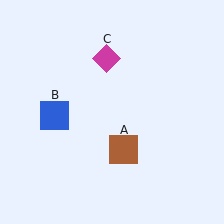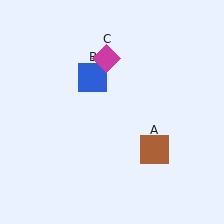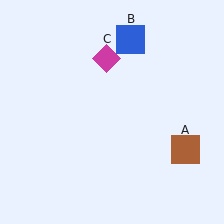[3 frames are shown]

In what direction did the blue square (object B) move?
The blue square (object B) moved up and to the right.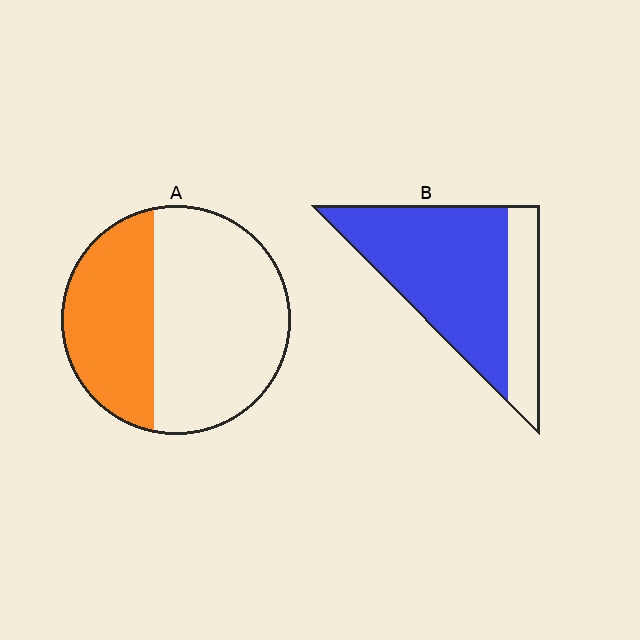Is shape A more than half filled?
No.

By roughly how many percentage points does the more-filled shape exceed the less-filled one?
By roughly 35 percentage points (B over A).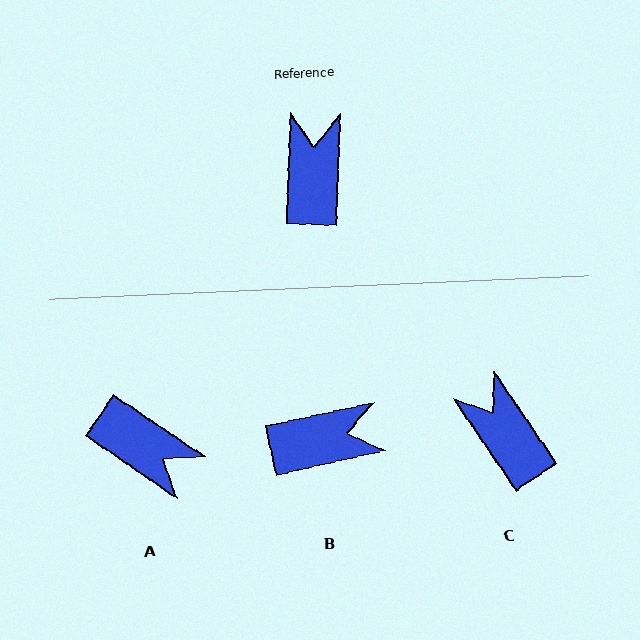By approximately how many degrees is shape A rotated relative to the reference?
Approximately 122 degrees clockwise.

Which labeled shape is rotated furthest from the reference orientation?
A, about 122 degrees away.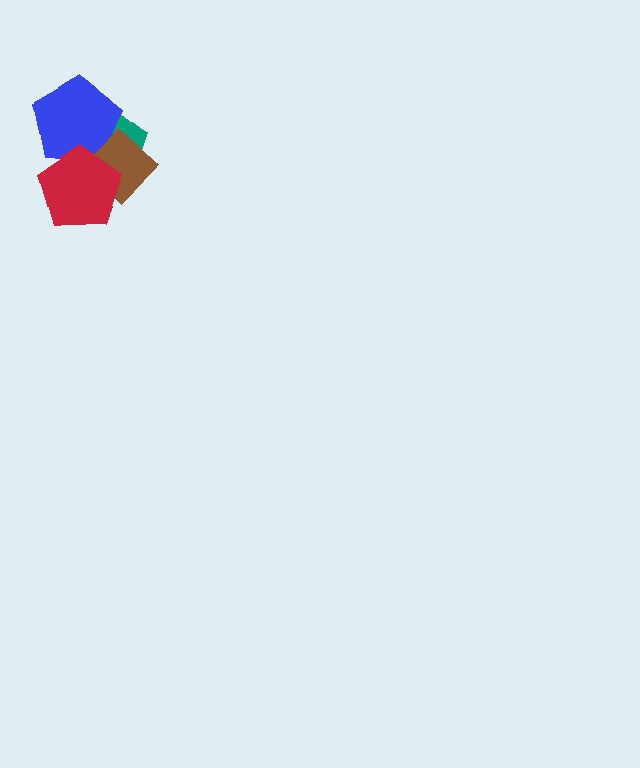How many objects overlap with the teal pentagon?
3 objects overlap with the teal pentagon.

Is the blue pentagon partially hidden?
Yes, it is partially covered by another shape.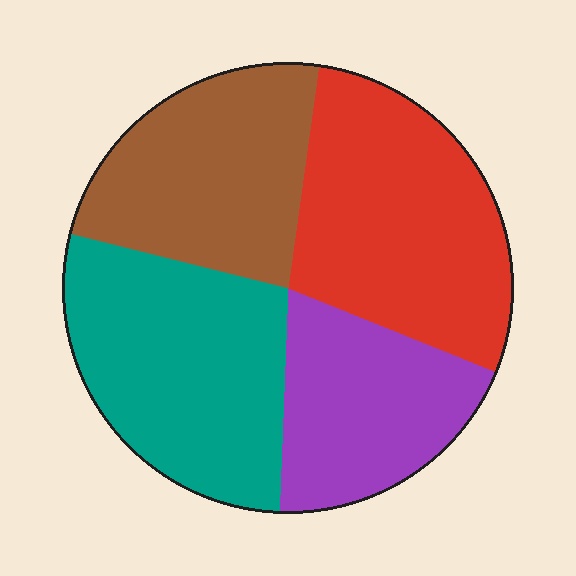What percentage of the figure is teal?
Teal takes up about one quarter (1/4) of the figure.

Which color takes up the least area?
Purple, at roughly 20%.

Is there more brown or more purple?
Brown.